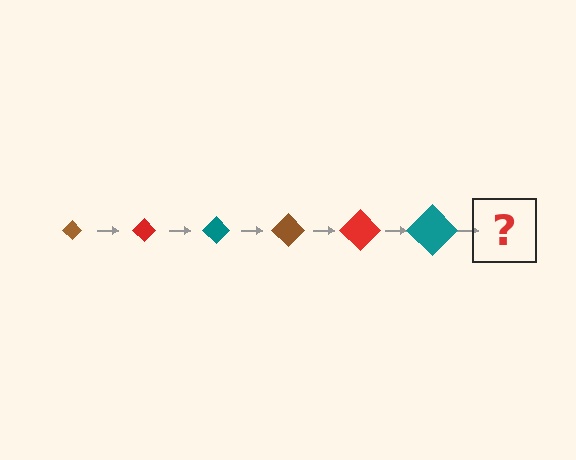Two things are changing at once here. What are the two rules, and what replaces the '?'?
The two rules are that the diamond grows larger each step and the color cycles through brown, red, and teal. The '?' should be a brown diamond, larger than the previous one.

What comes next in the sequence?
The next element should be a brown diamond, larger than the previous one.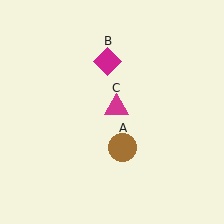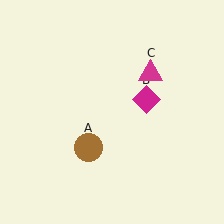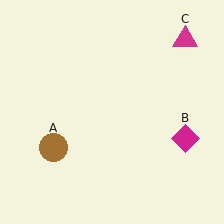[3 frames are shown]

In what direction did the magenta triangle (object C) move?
The magenta triangle (object C) moved up and to the right.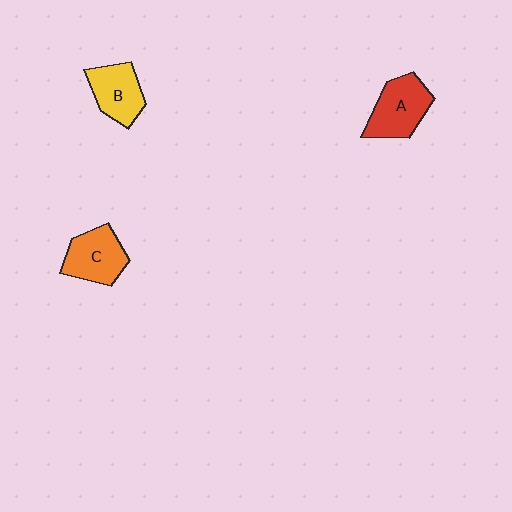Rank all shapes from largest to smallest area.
From largest to smallest: A (red), C (orange), B (yellow).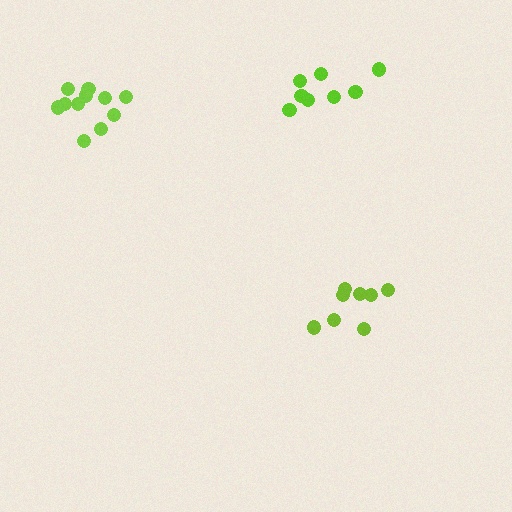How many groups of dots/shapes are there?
There are 3 groups.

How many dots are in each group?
Group 1: 11 dots, Group 2: 8 dots, Group 3: 8 dots (27 total).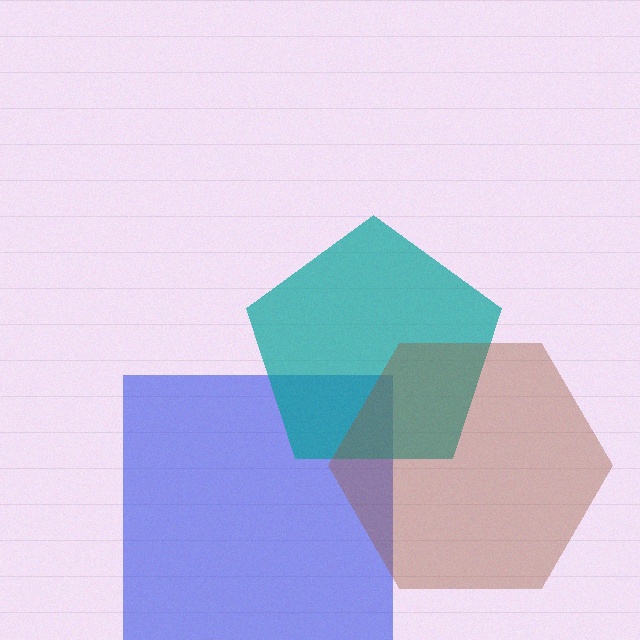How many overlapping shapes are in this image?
There are 3 overlapping shapes in the image.